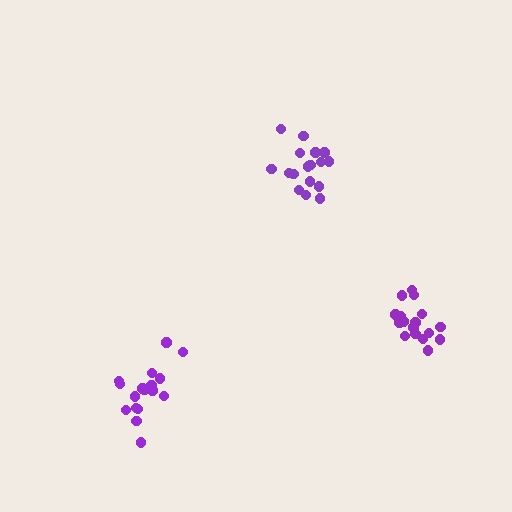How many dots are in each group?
Group 1: 17 dots, Group 2: 17 dots, Group 3: 17 dots (51 total).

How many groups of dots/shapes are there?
There are 3 groups.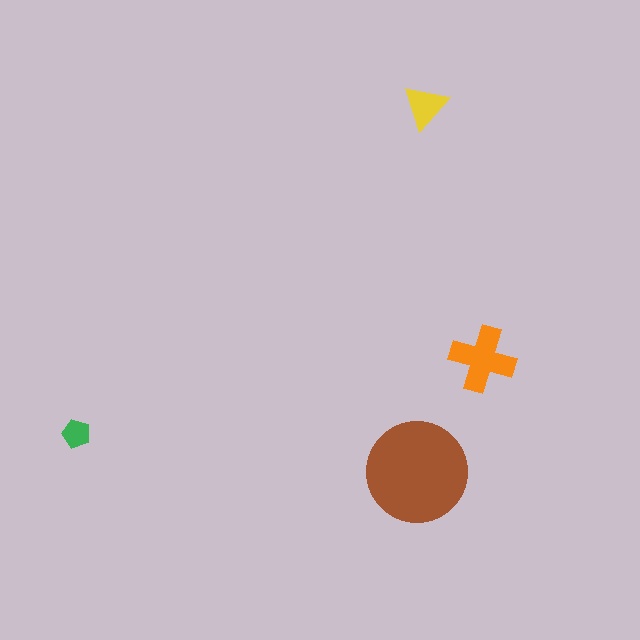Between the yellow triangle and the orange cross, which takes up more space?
The orange cross.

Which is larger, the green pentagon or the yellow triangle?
The yellow triangle.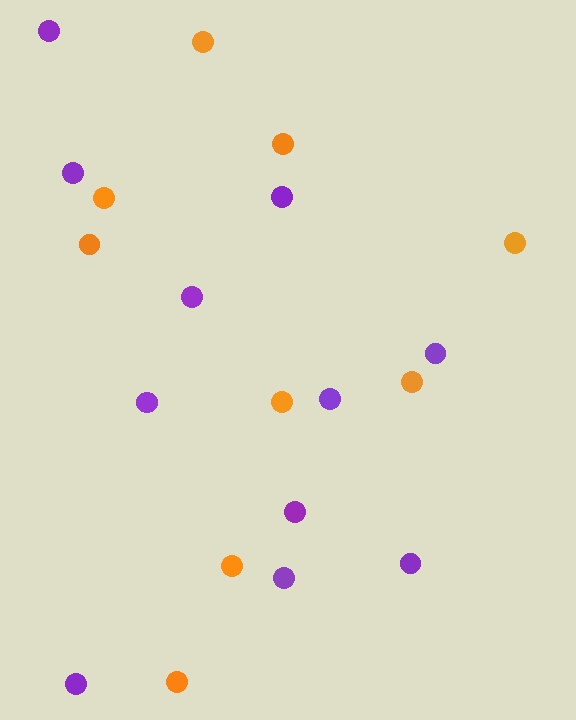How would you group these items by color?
There are 2 groups: one group of purple circles (11) and one group of orange circles (9).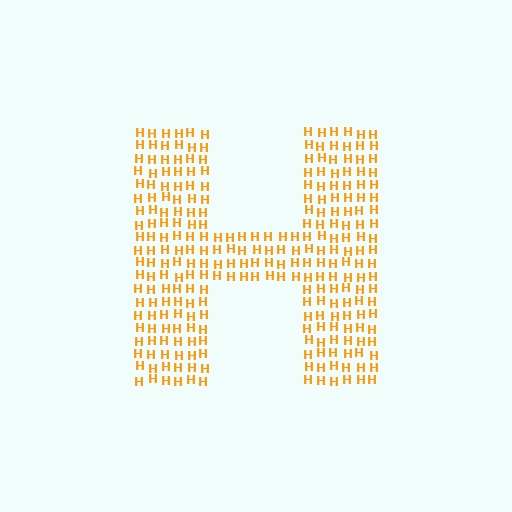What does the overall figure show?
The overall figure shows the letter H.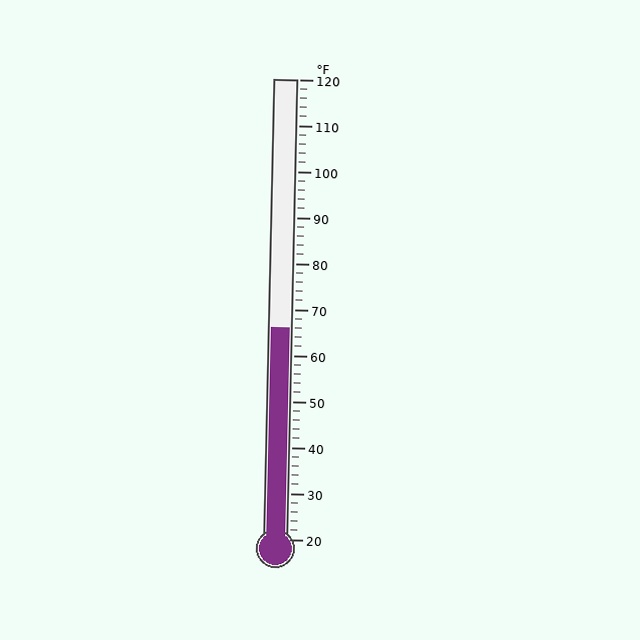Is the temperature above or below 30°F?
The temperature is above 30°F.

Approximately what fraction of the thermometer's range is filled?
The thermometer is filled to approximately 45% of its range.